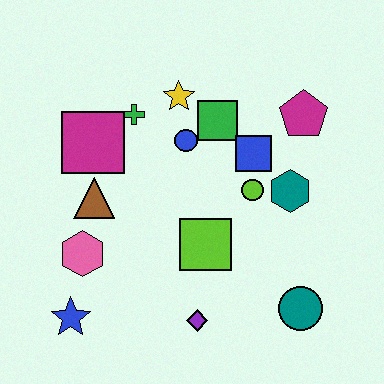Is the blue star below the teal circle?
Yes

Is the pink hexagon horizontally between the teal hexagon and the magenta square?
No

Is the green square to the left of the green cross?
No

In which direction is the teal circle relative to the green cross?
The teal circle is below the green cross.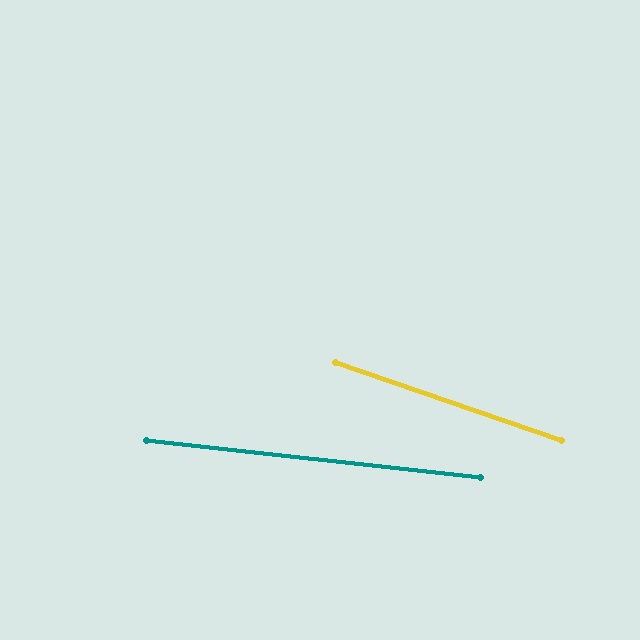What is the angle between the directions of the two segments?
Approximately 13 degrees.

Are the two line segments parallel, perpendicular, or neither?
Neither parallel nor perpendicular — they differ by about 13°.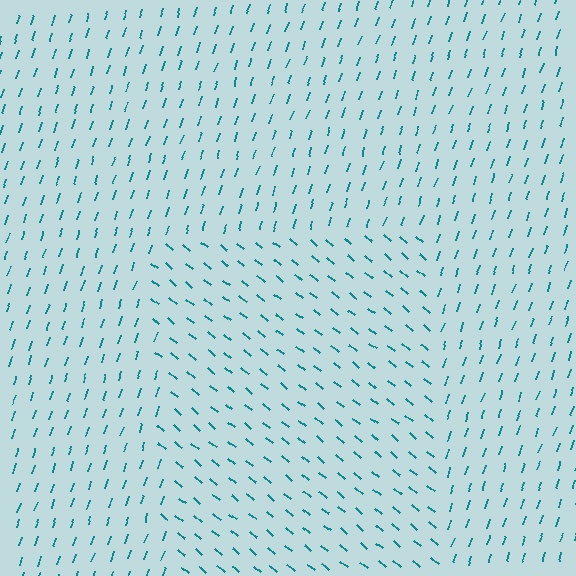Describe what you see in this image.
The image is filled with small teal line segments. A rectangle region in the image has lines oriented differently from the surrounding lines, creating a visible texture boundary.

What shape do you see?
I see a rectangle.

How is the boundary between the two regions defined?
The boundary is defined purely by a change in line orientation (approximately 69 degrees difference). All lines are the same color and thickness.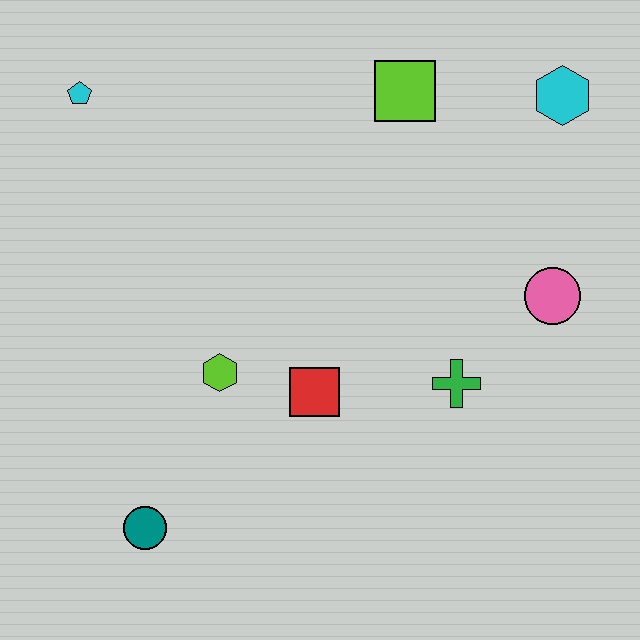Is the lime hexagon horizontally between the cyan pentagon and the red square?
Yes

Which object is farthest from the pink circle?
The cyan pentagon is farthest from the pink circle.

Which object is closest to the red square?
The lime hexagon is closest to the red square.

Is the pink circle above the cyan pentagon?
No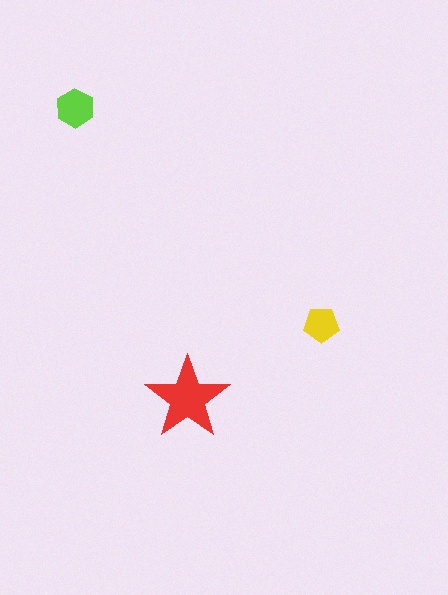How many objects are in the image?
There are 3 objects in the image.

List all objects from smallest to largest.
The yellow pentagon, the lime hexagon, the red star.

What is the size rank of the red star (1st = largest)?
1st.